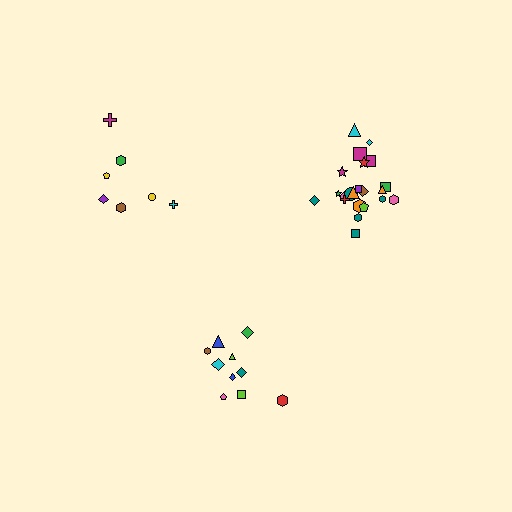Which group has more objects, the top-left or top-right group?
The top-right group.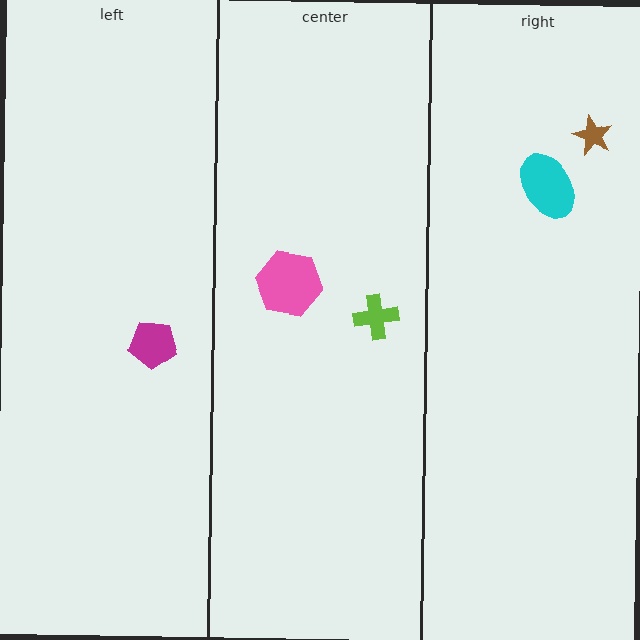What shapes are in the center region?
The lime cross, the pink hexagon.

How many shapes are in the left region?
1.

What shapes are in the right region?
The brown star, the cyan ellipse.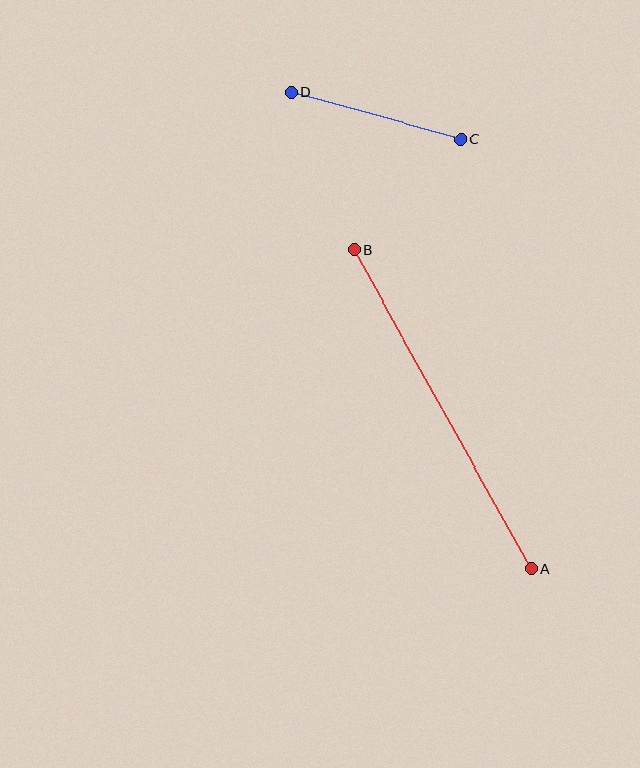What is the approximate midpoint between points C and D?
The midpoint is at approximately (376, 116) pixels.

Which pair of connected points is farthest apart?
Points A and B are farthest apart.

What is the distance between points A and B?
The distance is approximately 365 pixels.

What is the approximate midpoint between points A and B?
The midpoint is at approximately (442, 410) pixels.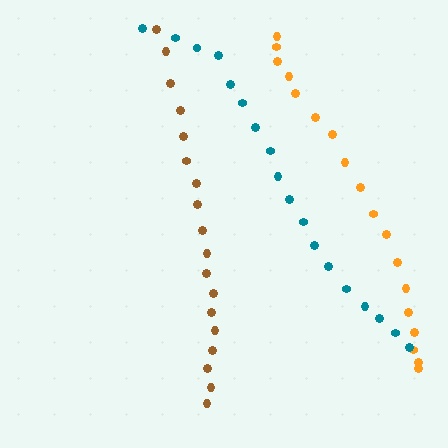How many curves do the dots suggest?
There are 3 distinct paths.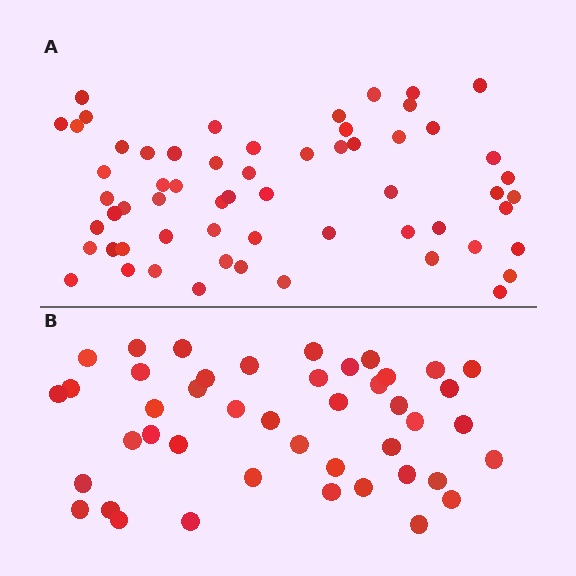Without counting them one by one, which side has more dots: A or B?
Region A (the top region) has more dots.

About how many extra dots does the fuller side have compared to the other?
Region A has approximately 15 more dots than region B.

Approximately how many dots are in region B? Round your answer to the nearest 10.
About 40 dots. (The exact count is 44, which rounds to 40.)